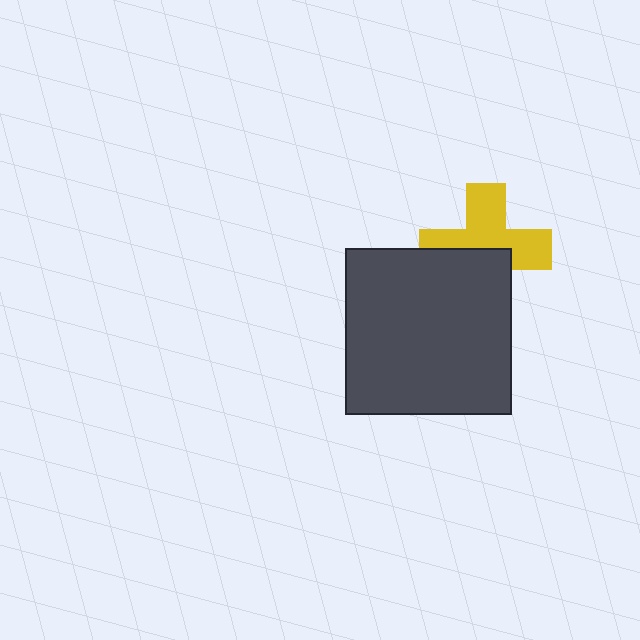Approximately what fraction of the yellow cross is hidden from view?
Roughly 43% of the yellow cross is hidden behind the dark gray square.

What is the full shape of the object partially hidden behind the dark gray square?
The partially hidden object is a yellow cross.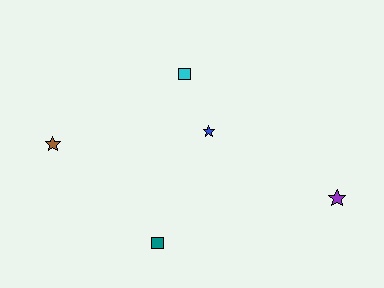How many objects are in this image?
There are 5 objects.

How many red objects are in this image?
There are no red objects.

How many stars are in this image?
There are 3 stars.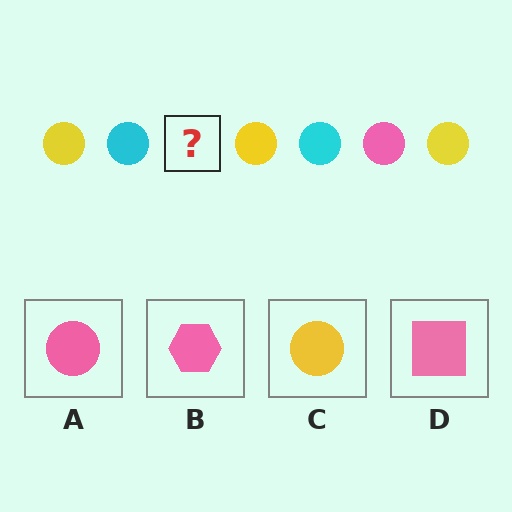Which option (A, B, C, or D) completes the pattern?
A.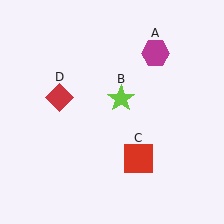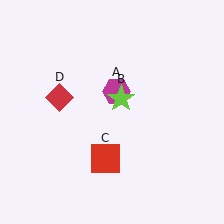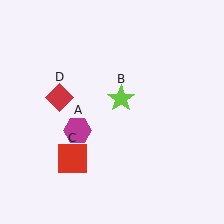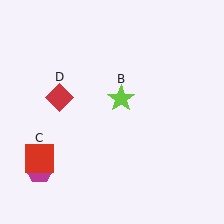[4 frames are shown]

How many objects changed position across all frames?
2 objects changed position: magenta hexagon (object A), red square (object C).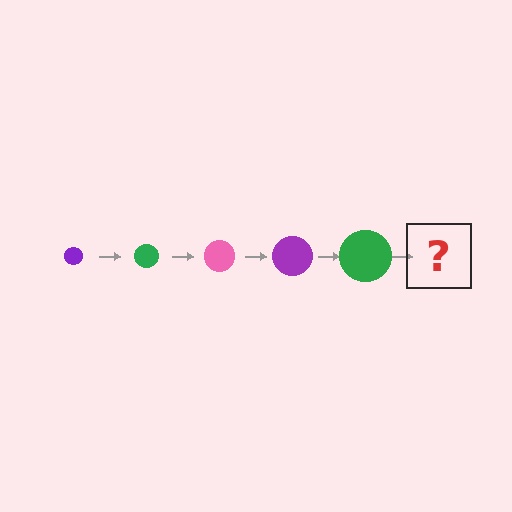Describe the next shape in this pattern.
It should be a pink circle, larger than the previous one.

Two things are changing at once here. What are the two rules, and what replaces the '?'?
The two rules are that the circle grows larger each step and the color cycles through purple, green, and pink. The '?' should be a pink circle, larger than the previous one.